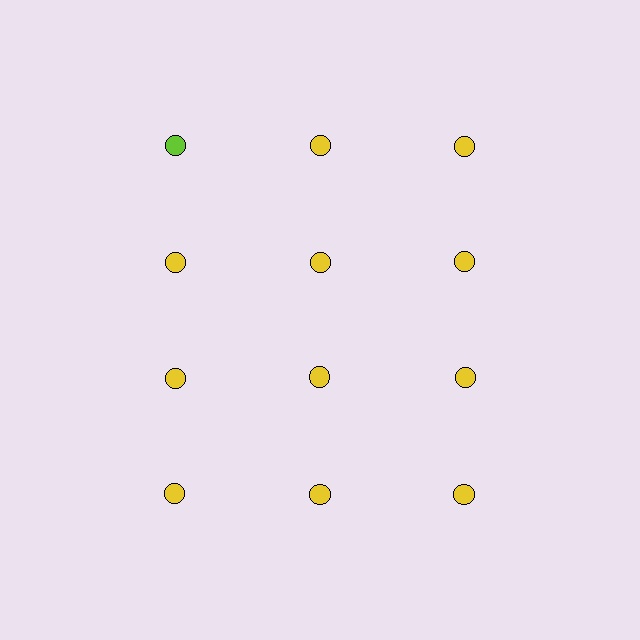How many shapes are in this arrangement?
There are 12 shapes arranged in a grid pattern.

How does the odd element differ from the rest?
It has a different color: lime instead of yellow.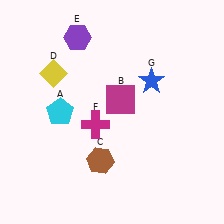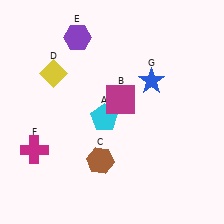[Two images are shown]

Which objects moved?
The objects that moved are: the cyan pentagon (A), the magenta cross (F).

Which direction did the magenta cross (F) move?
The magenta cross (F) moved left.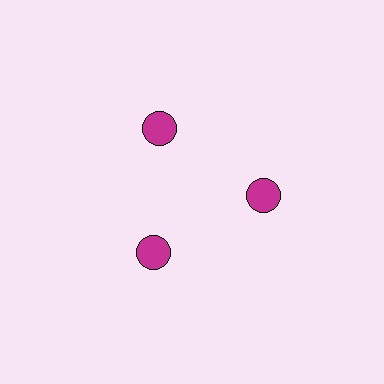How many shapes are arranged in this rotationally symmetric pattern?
There are 3 shapes, arranged in 3 groups of 1.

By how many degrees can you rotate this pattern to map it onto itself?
The pattern maps onto itself every 120 degrees of rotation.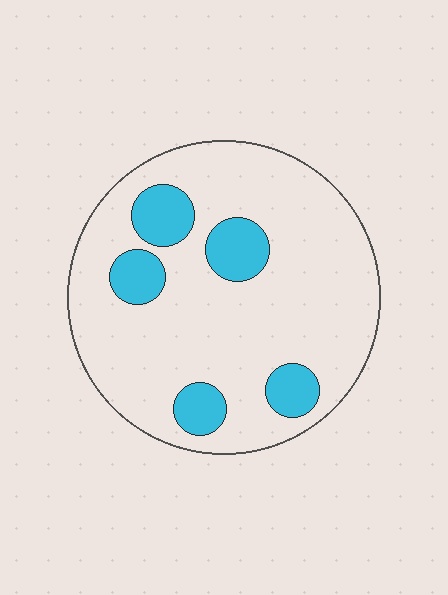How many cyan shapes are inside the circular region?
5.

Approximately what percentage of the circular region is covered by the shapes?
Approximately 20%.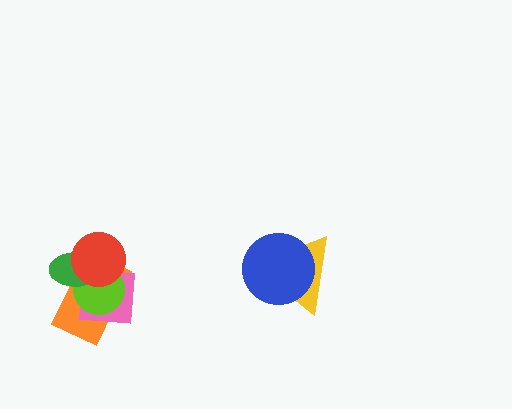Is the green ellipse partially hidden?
Yes, it is partially covered by another shape.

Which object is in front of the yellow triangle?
The blue circle is in front of the yellow triangle.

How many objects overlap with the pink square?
4 objects overlap with the pink square.